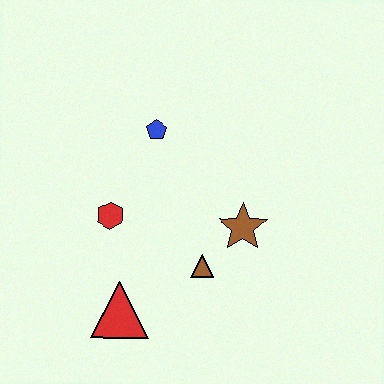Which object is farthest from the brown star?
The red triangle is farthest from the brown star.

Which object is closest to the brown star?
The brown triangle is closest to the brown star.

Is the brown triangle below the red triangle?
No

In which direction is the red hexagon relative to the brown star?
The red hexagon is to the left of the brown star.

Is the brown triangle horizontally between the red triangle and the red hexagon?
No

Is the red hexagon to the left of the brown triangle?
Yes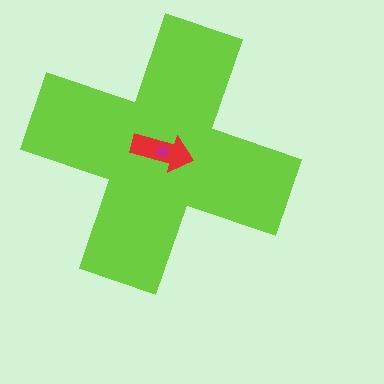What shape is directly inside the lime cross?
The red arrow.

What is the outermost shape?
The lime cross.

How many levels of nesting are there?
3.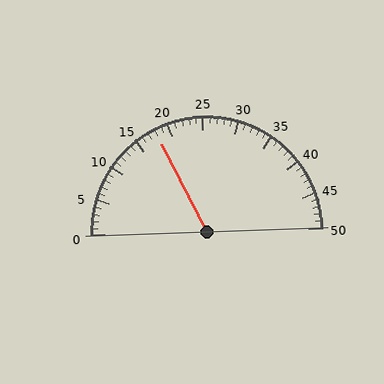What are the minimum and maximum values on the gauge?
The gauge ranges from 0 to 50.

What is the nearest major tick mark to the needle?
The nearest major tick mark is 20.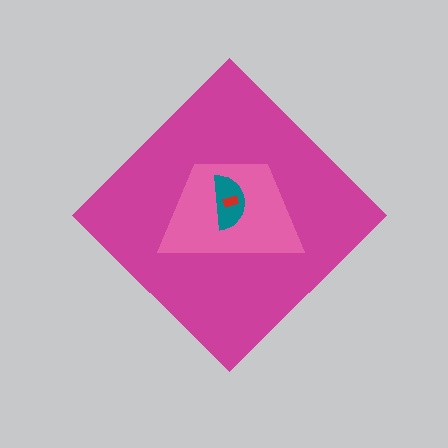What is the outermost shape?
The magenta diamond.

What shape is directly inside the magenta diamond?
The pink trapezoid.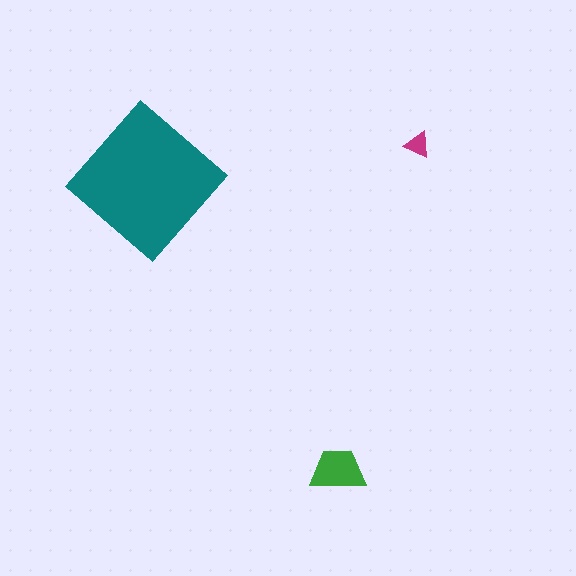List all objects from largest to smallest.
The teal diamond, the green trapezoid, the magenta triangle.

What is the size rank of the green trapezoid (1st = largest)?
2nd.